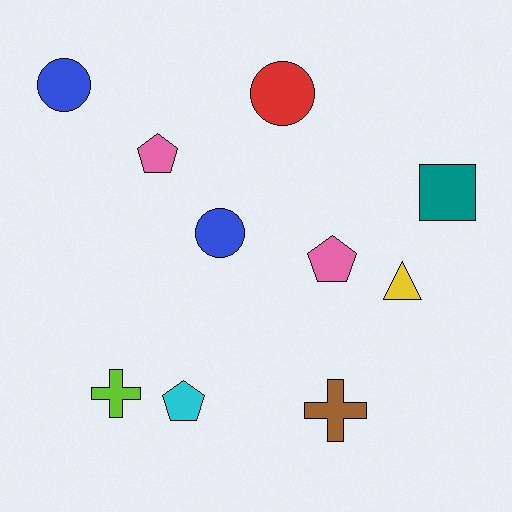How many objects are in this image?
There are 10 objects.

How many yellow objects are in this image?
There is 1 yellow object.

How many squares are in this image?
There is 1 square.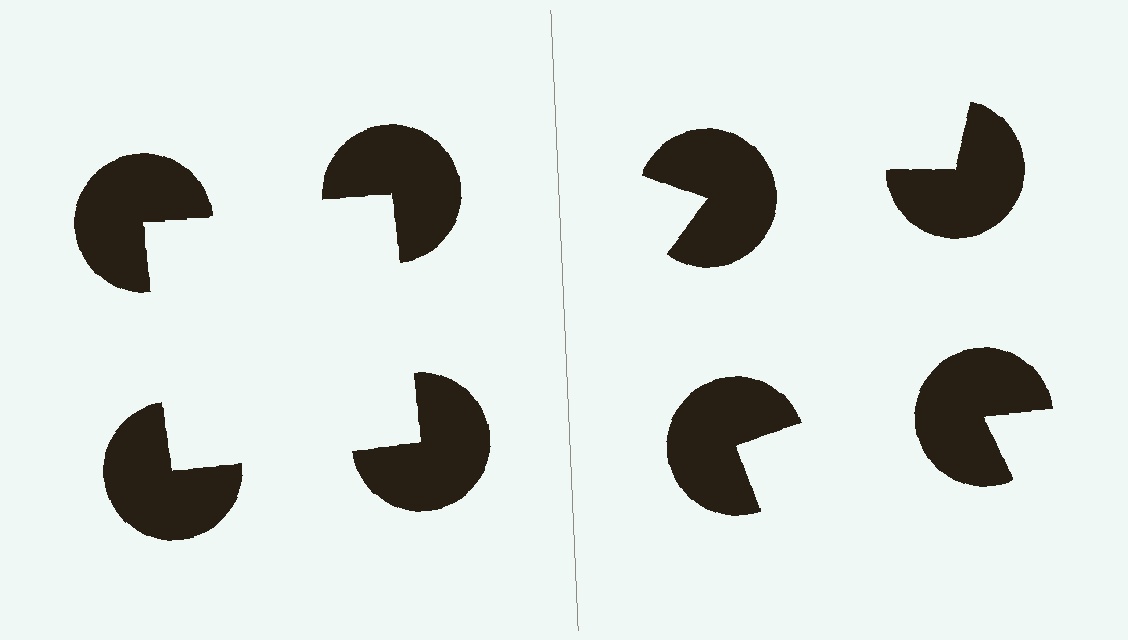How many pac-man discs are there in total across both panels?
8 — 4 on each side.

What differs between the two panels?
The pac-man discs are positioned identically on both sides; only the wedge orientations differ. On the left they align to a square; on the right they are misaligned.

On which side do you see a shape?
An illusory square appears on the left side. On the right side the wedge cuts are rotated, so no coherent shape forms.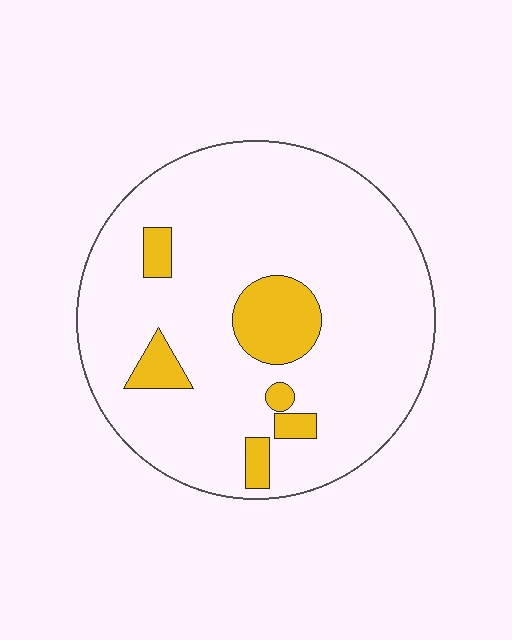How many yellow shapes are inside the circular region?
6.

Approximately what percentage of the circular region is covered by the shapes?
Approximately 15%.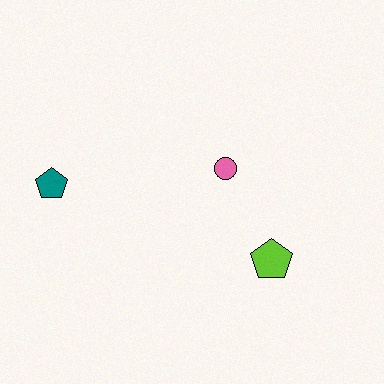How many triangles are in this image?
There are no triangles.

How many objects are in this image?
There are 3 objects.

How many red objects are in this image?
There are no red objects.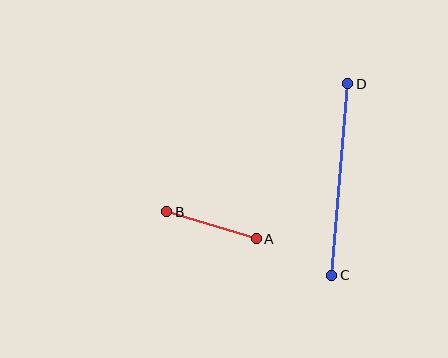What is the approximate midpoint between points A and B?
The midpoint is at approximately (212, 225) pixels.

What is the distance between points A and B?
The distance is approximately 94 pixels.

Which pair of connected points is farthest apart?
Points C and D are farthest apart.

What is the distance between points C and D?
The distance is approximately 192 pixels.